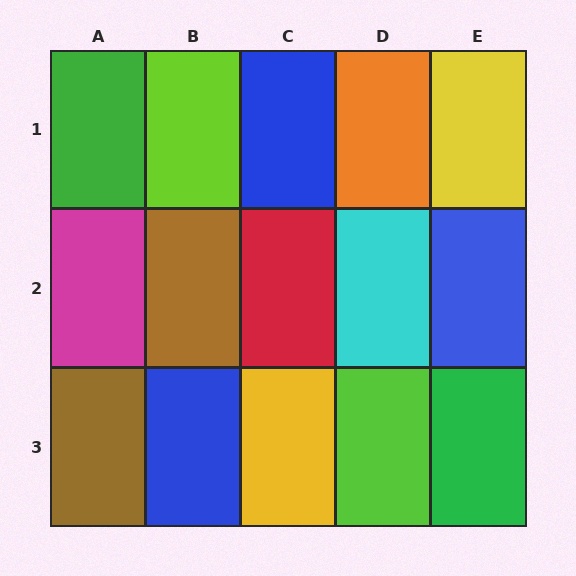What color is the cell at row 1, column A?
Green.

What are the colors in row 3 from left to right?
Brown, blue, yellow, lime, green.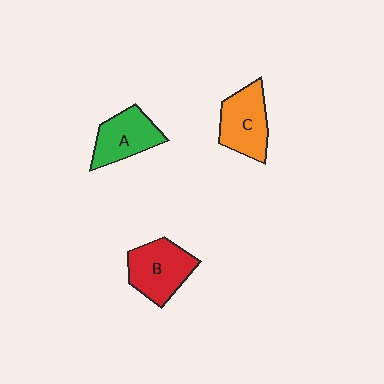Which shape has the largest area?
Shape B (red).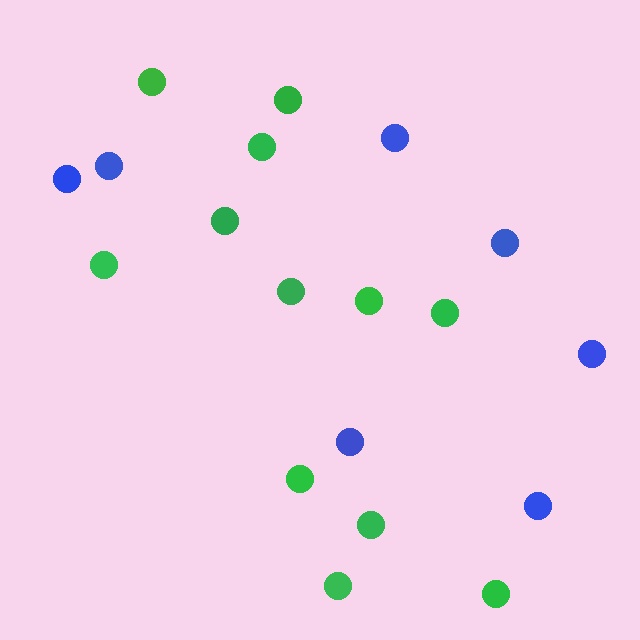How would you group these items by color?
There are 2 groups: one group of blue circles (7) and one group of green circles (12).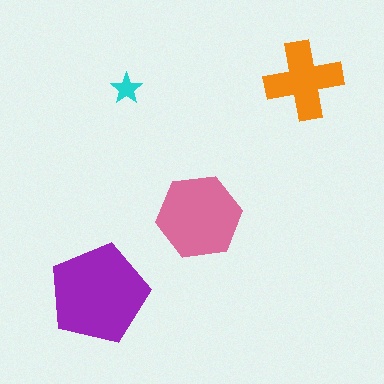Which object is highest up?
The orange cross is topmost.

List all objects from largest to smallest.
The purple pentagon, the pink hexagon, the orange cross, the cyan star.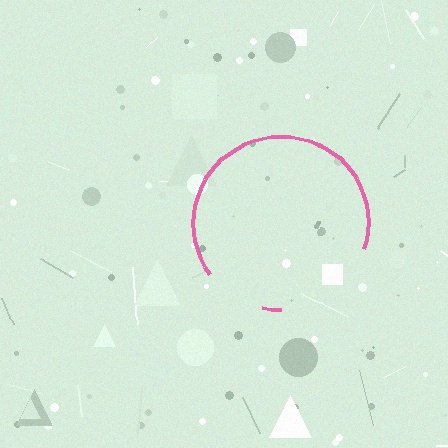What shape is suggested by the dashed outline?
The dashed outline suggests a circle.